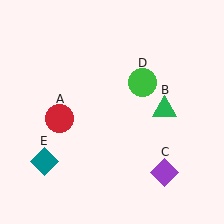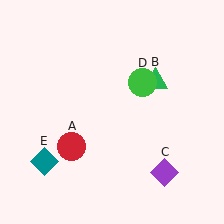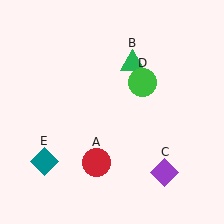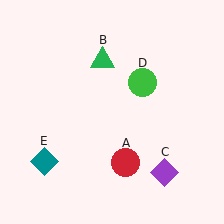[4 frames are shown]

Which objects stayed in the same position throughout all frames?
Purple diamond (object C) and green circle (object D) and teal diamond (object E) remained stationary.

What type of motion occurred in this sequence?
The red circle (object A), green triangle (object B) rotated counterclockwise around the center of the scene.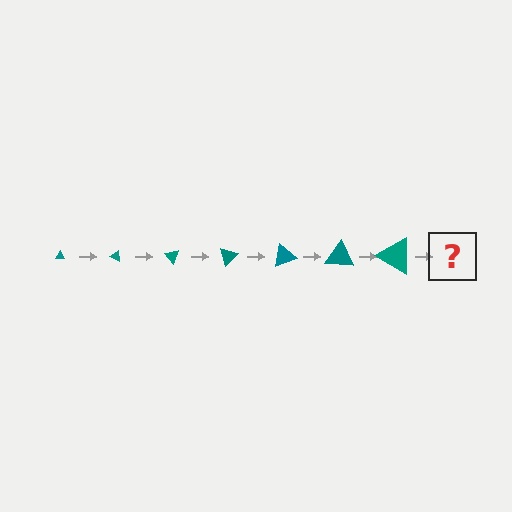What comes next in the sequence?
The next element should be a triangle, larger than the previous one and rotated 175 degrees from the start.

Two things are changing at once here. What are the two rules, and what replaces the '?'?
The two rules are that the triangle grows larger each step and it rotates 25 degrees each step. The '?' should be a triangle, larger than the previous one and rotated 175 degrees from the start.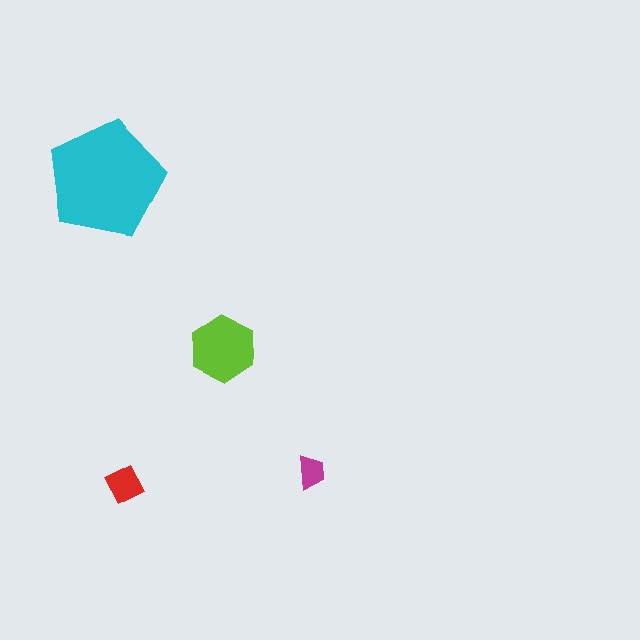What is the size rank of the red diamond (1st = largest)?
3rd.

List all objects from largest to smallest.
The cyan pentagon, the lime hexagon, the red diamond, the magenta trapezoid.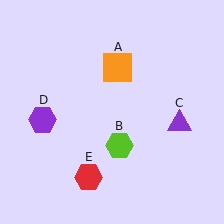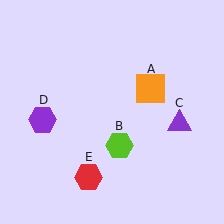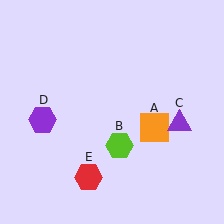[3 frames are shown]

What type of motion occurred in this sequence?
The orange square (object A) rotated clockwise around the center of the scene.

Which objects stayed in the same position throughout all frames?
Lime hexagon (object B) and purple triangle (object C) and purple hexagon (object D) and red hexagon (object E) remained stationary.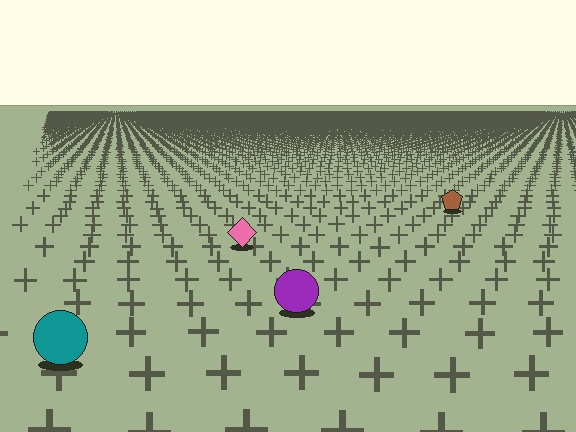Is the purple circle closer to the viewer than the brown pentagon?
Yes. The purple circle is closer — you can tell from the texture gradient: the ground texture is coarser near it.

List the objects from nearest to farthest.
From nearest to farthest: the teal circle, the purple circle, the pink diamond, the brown pentagon.